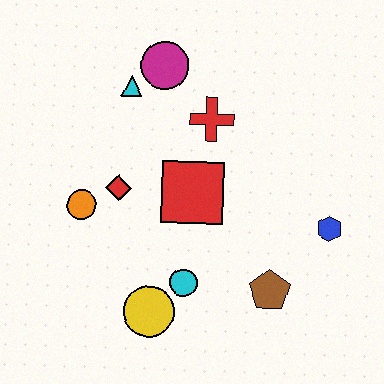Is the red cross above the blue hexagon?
Yes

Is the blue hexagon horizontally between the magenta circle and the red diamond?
No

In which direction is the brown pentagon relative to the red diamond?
The brown pentagon is to the right of the red diamond.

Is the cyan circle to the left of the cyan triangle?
No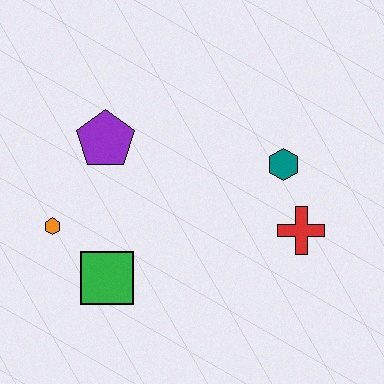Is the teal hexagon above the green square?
Yes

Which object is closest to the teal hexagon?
The red cross is closest to the teal hexagon.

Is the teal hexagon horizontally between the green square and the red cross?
Yes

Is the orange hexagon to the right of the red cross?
No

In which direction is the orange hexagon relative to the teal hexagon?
The orange hexagon is to the left of the teal hexagon.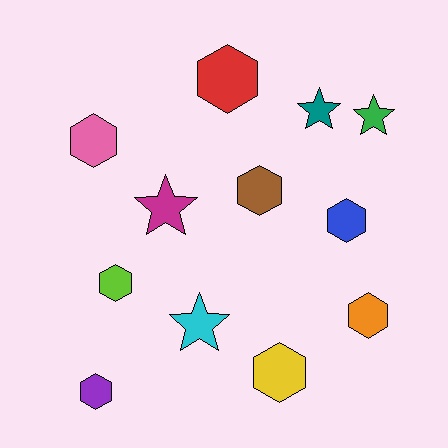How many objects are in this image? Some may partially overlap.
There are 12 objects.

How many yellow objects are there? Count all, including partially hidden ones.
There is 1 yellow object.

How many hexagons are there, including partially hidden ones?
There are 8 hexagons.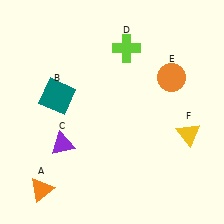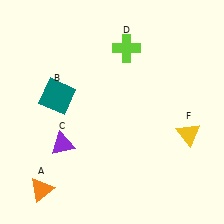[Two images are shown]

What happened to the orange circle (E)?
The orange circle (E) was removed in Image 2. It was in the top-right area of Image 1.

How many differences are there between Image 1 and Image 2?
There is 1 difference between the two images.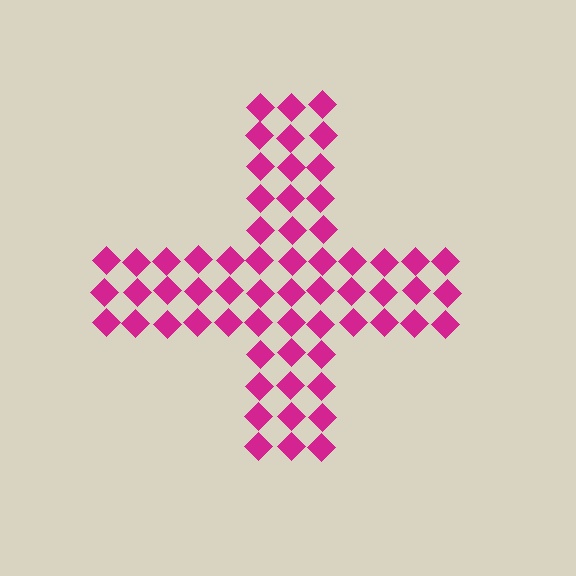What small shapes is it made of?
It is made of small diamonds.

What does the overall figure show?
The overall figure shows a cross.